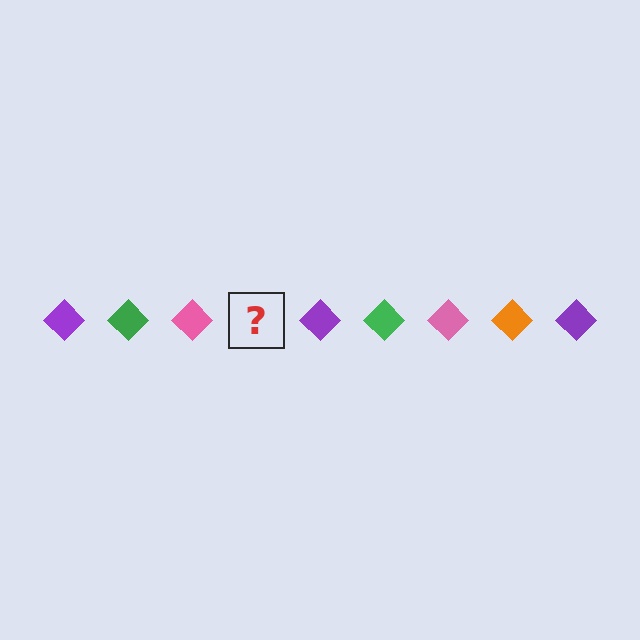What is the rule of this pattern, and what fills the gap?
The rule is that the pattern cycles through purple, green, pink, orange diamonds. The gap should be filled with an orange diamond.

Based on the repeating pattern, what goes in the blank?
The blank should be an orange diamond.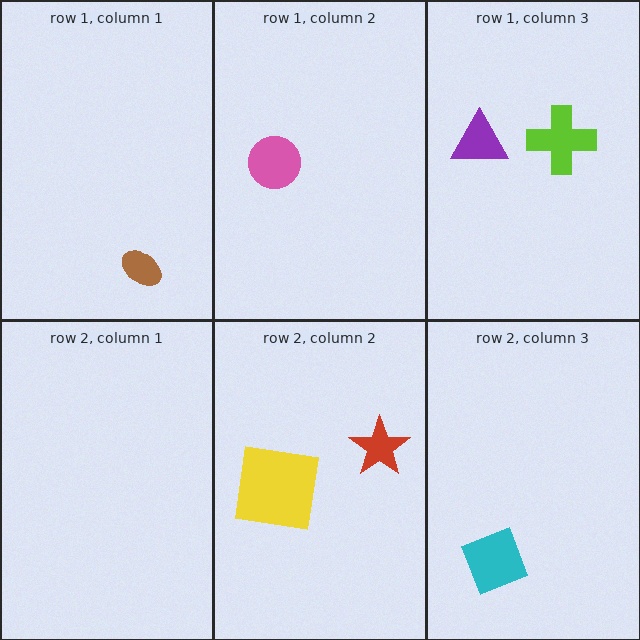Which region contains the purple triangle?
The row 1, column 3 region.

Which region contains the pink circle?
The row 1, column 2 region.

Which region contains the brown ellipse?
The row 1, column 1 region.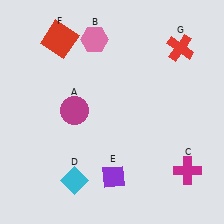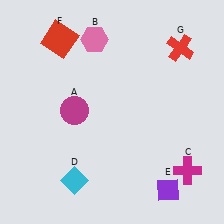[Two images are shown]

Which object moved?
The purple diamond (E) moved right.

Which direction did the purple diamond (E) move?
The purple diamond (E) moved right.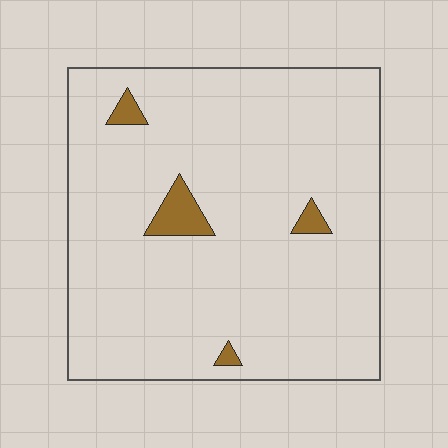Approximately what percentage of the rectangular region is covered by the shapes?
Approximately 5%.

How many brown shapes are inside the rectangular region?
4.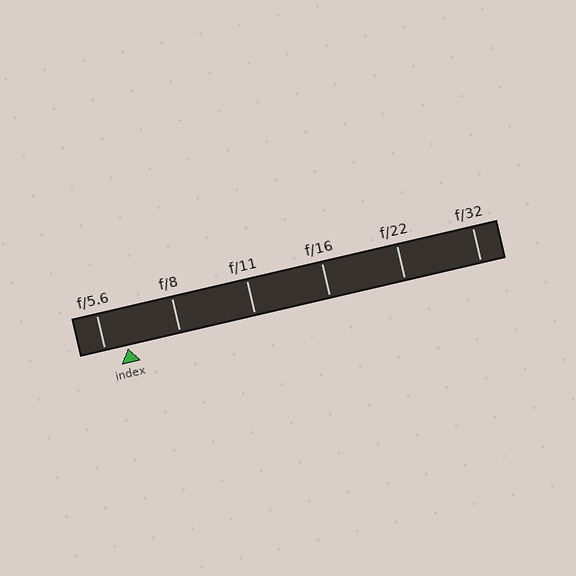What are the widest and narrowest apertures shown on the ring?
The widest aperture shown is f/5.6 and the narrowest is f/32.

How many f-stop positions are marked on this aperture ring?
There are 6 f-stop positions marked.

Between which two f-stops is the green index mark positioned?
The index mark is between f/5.6 and f/8.